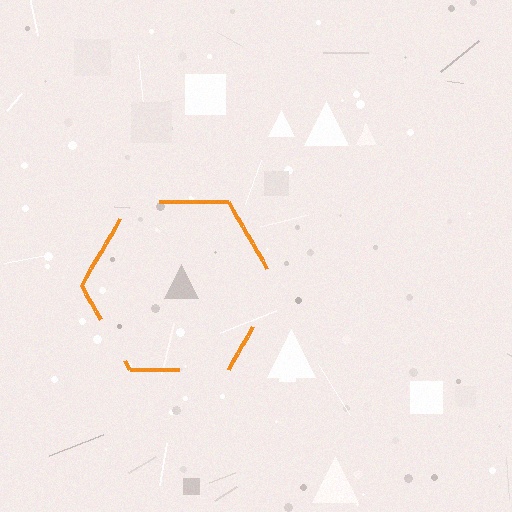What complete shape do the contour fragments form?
The contour fragments form a hexagon.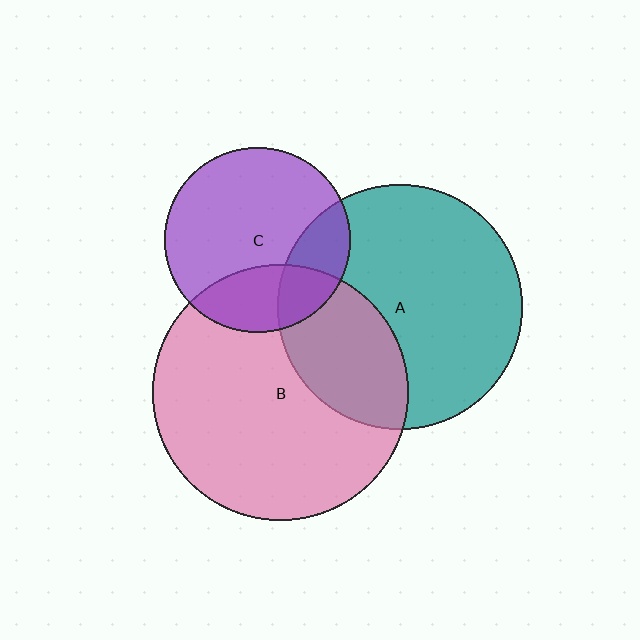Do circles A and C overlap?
Yes.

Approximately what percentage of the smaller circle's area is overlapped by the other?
Approximately 20%.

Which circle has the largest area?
Circle B (pink).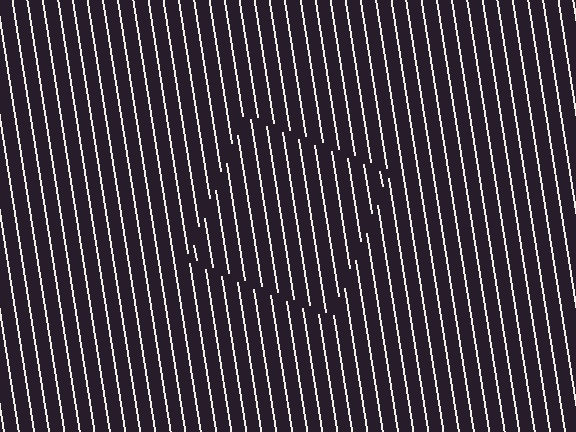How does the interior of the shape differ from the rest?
The interior of the shape contains the same grating, shifted by half a period — the contour is defined by the phase discontinuity where line-ends from the inner and outer gratings abut.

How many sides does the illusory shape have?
4 sides — the line-ends trace a square.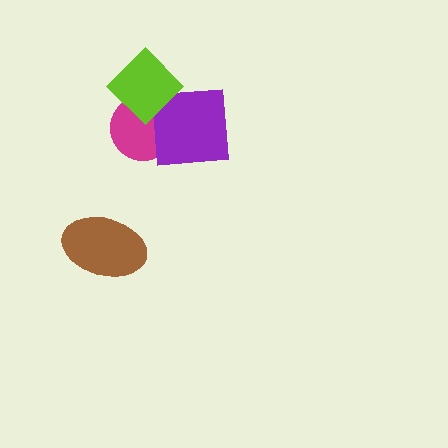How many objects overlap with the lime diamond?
2 objects overlap with the lime diamond.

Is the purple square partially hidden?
Yes, it is partially covered by another shape.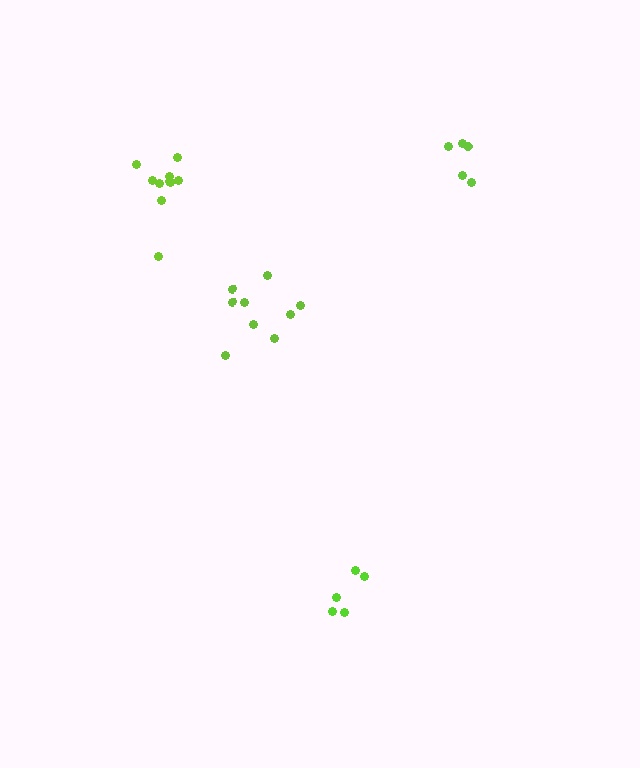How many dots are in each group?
Group 1: 5 dots, Group 2: 5 dots, Group 3: 10 dots, Group 4: 9 dots (29 total).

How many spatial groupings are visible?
There are 4 spatial groupings.